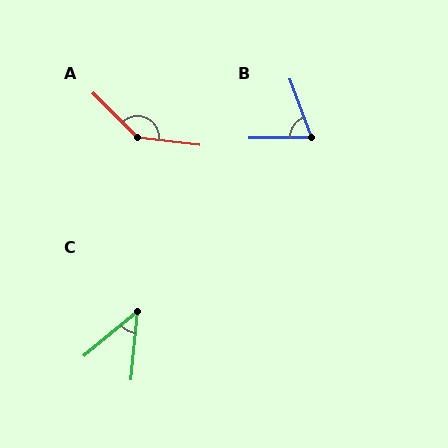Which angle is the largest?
A, at approximately 142 degrees.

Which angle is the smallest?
C, at approximately 45 degrees.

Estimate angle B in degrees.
Approximately 70 degrees.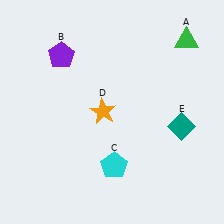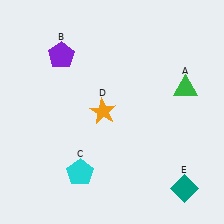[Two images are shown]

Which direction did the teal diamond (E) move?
The teal diamond (E) moved down.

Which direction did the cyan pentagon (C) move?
The cyan pentagon (C) moved left.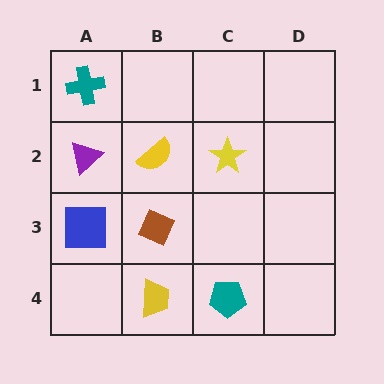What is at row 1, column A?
A teal cross.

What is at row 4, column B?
A yellow trapezoid.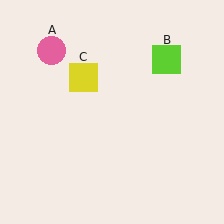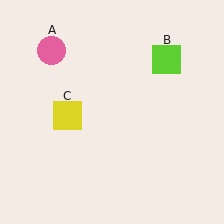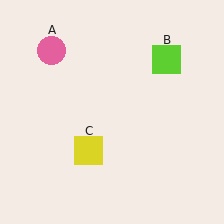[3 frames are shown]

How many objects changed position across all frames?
1 object changed position: yellow square (object C).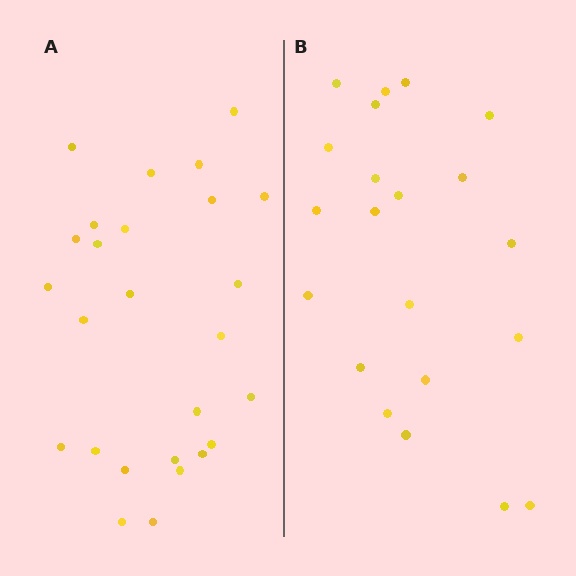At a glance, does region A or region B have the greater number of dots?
Region A (the left region) has more dots.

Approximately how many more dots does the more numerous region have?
Region A has about 5 more dots than region B.